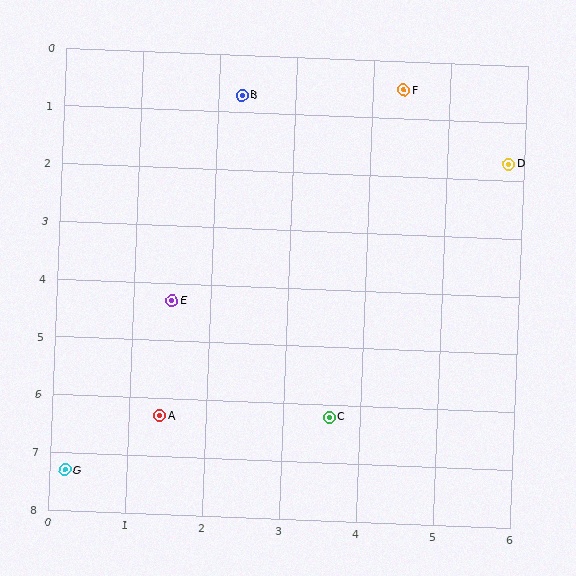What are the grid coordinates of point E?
Point E is at approximately (1.5, 4.3).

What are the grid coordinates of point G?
Point G is at approximately (0.2, 7.3).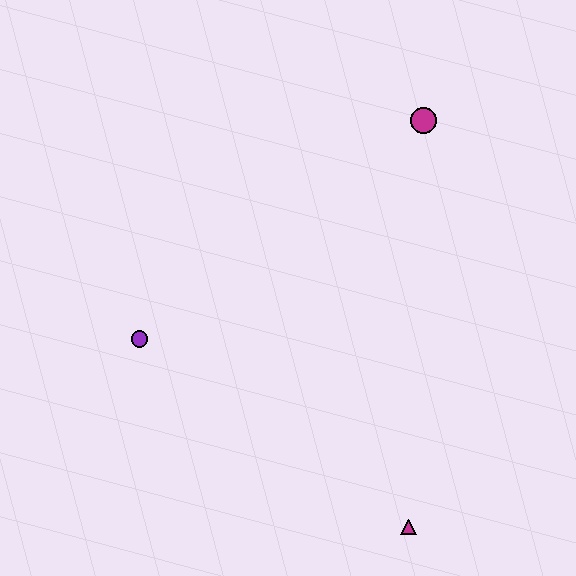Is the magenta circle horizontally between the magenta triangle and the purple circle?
No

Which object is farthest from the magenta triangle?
The magenta circle is farthest from the magenta triangle.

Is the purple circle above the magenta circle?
No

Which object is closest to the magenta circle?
The purple circle is closest to the magenta circle.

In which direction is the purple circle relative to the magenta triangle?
The purple circle is to the left of the magenta triangle.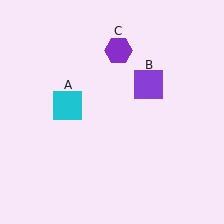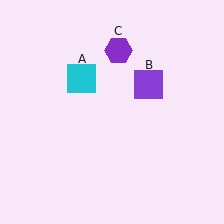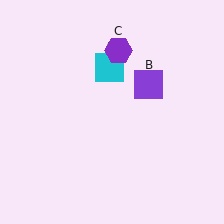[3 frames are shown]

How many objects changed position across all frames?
1 object changed position: cyan square (object A).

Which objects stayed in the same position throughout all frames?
Purple square (object B) and purple hexagon (object C) remained stationary.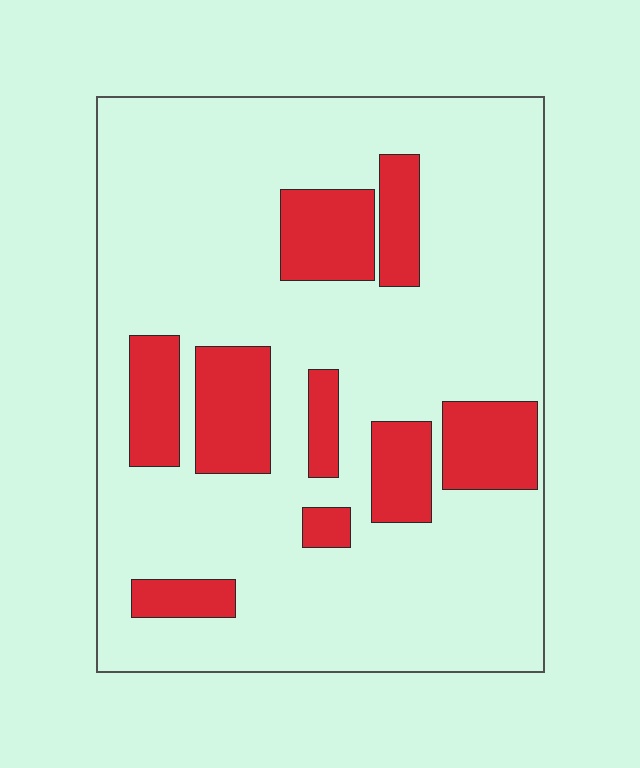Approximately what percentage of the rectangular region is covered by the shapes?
Approximately 20%.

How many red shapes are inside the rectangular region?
9.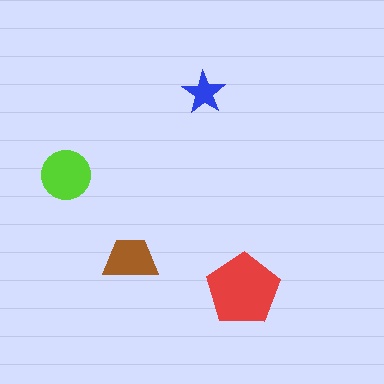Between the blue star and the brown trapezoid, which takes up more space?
The brown trapezoid.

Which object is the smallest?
The blue star.